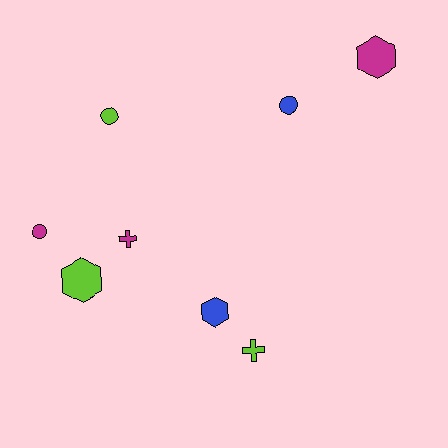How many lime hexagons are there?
There is 1 lime hexagon.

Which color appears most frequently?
Lime, with 3 objects.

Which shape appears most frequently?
Circle, with 3 objects.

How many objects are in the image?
There are 8 objects.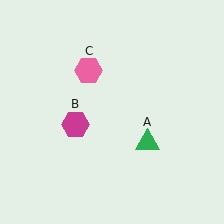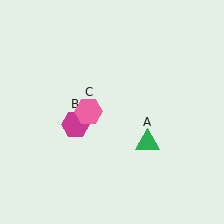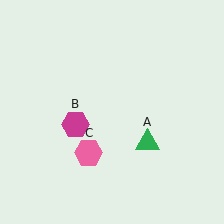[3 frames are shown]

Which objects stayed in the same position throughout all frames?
Green triangle (object A) and magenta hexagon (object B) remained stationary.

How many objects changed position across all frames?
1 object changed position: pink hexagon (object C).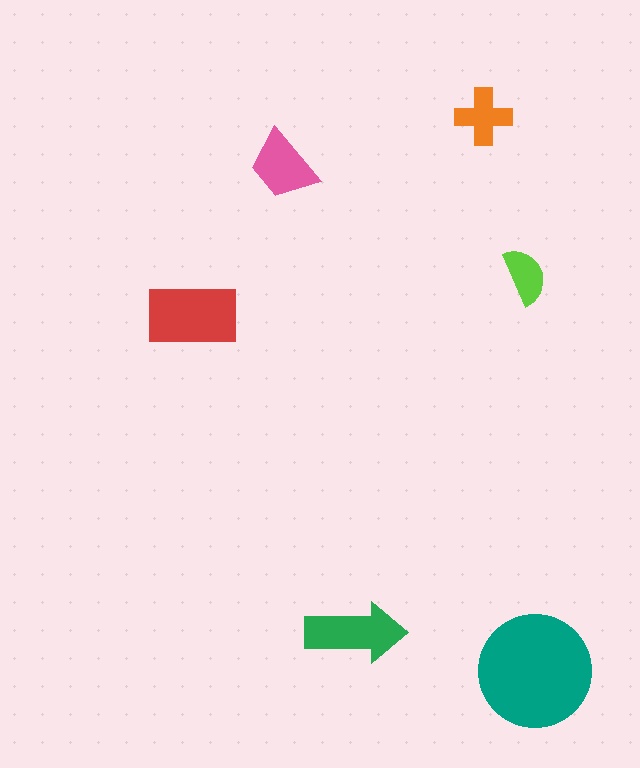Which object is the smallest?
The lime semicircle.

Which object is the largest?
The teal circle.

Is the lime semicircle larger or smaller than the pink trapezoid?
Smaller.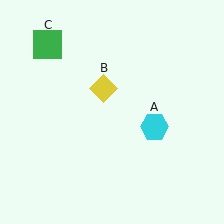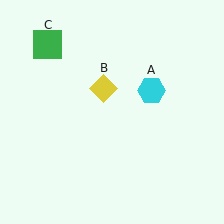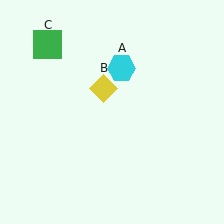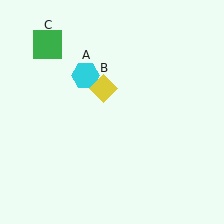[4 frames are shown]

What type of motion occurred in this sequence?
The cyan hexagon (object A) rotated counterclockwise around the center of the scene.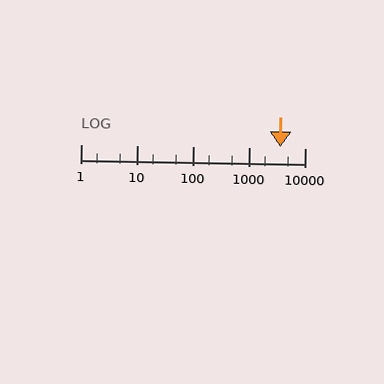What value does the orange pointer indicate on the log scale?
The pointer indicates approximately 3700.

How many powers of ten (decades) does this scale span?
The scale spans 4 decades, from 1 to 10000.